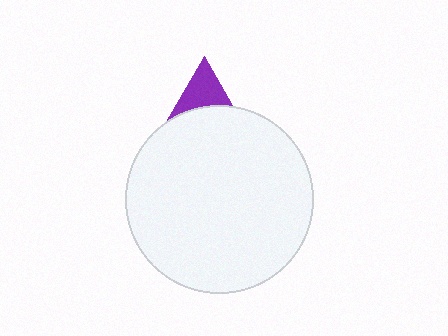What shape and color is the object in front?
The object in front is a white circle.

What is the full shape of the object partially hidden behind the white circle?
The partially hidden object is a purple triangle.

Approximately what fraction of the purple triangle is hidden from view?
Roughly 67% of the purple triangle is hidden behind the white circle.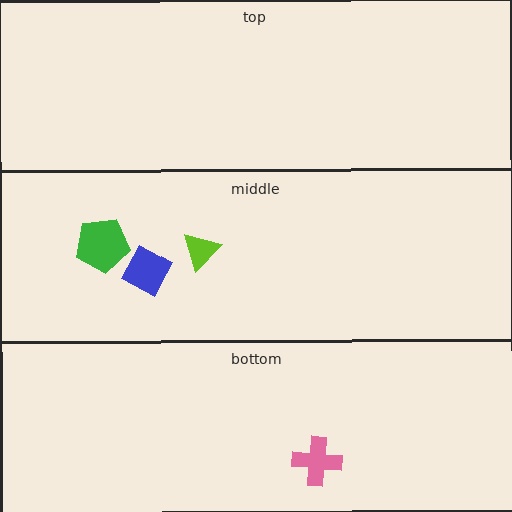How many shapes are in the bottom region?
1.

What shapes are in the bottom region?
The pink cross.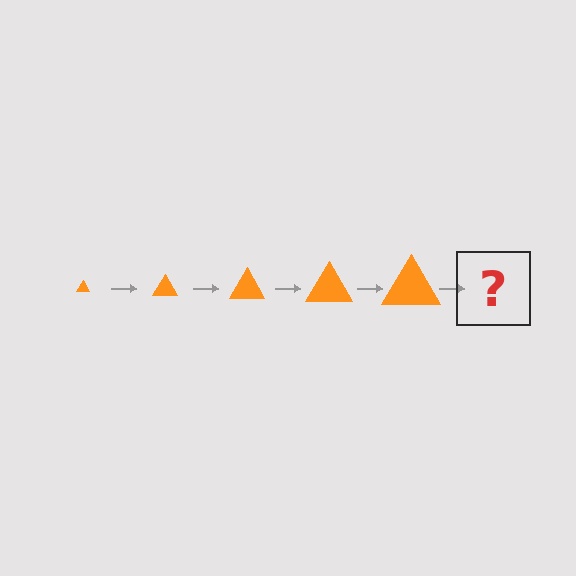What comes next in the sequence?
The next element should be an orange triangle, larger than the previous one.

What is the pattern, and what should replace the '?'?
The pattern is that the triangle gets progressively larger each step. The '?' should be an orange triangle, larger than the previous one.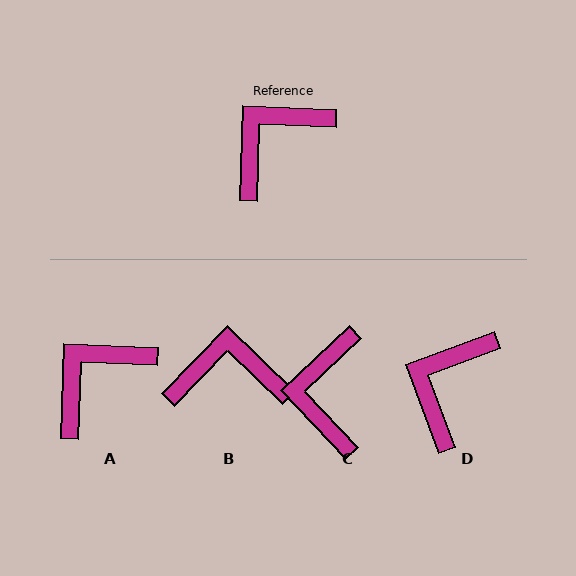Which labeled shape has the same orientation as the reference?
A.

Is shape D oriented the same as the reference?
No, it is off by about 22 degrees.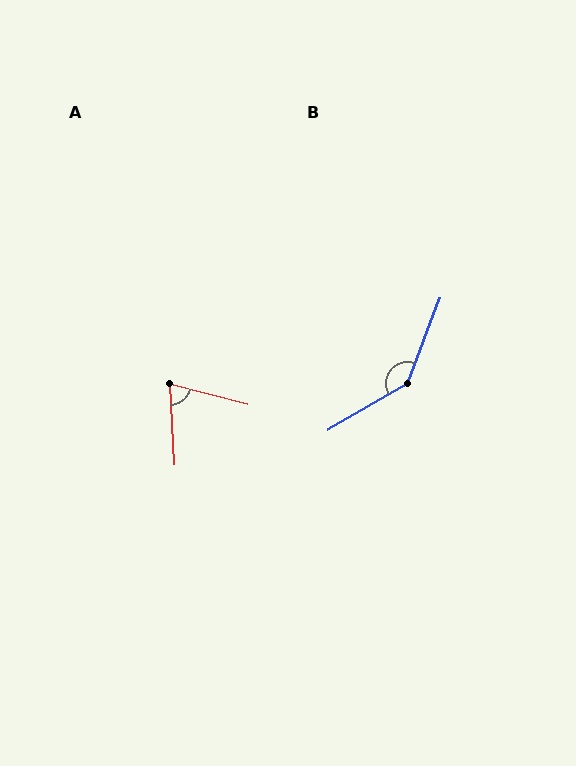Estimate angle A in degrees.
Approximately 72 degrees.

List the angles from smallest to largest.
A (72°), B (141°).